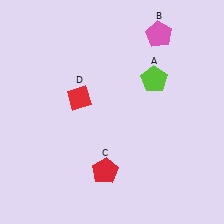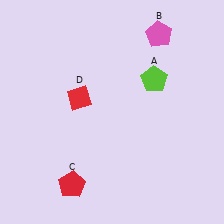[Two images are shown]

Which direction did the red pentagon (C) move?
The red pentagon (C) moved left.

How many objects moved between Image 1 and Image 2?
1 object moved between the two images.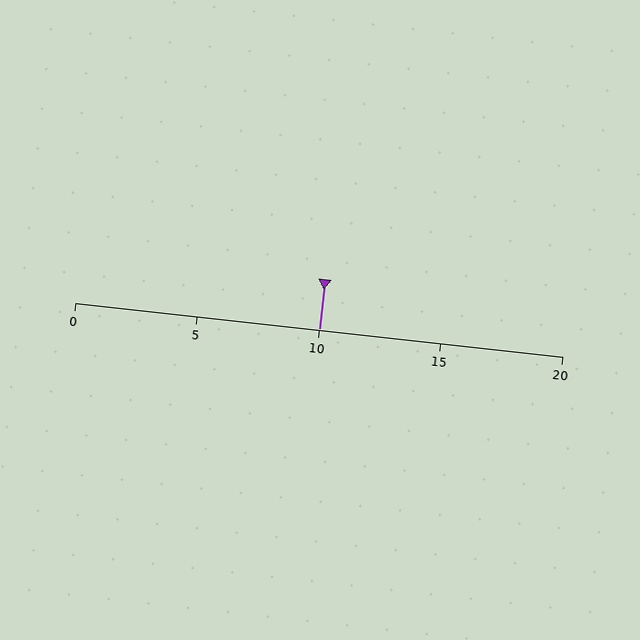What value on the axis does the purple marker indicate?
The marker indicates approximately 10.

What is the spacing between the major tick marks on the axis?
The major ticks are spaced 5 apart.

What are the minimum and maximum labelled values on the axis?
The axis runs from 0 to 20.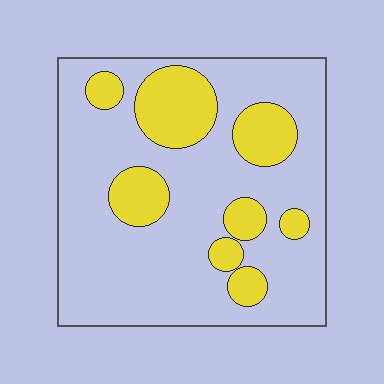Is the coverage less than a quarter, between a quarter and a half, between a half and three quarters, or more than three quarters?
Less than a quarter.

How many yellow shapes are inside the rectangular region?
8.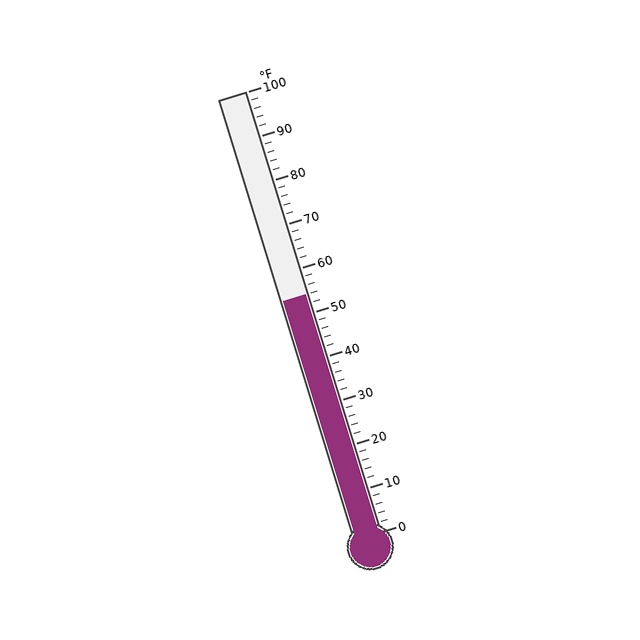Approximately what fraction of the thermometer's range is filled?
The thermometer is filled to approximately 55% of its range.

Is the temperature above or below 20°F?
The temperature is above 20°F.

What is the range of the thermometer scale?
The thermometer scale ranges from 0°F to 100°F.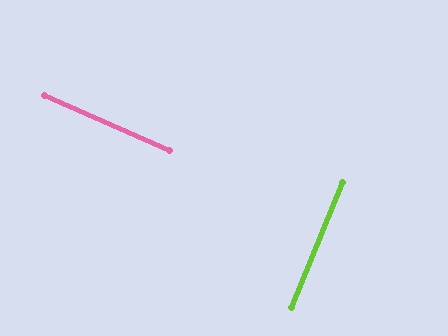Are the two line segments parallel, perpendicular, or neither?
Perpendicular — they meet at approximately 88°.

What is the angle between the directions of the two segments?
Approximately 88 degrees.